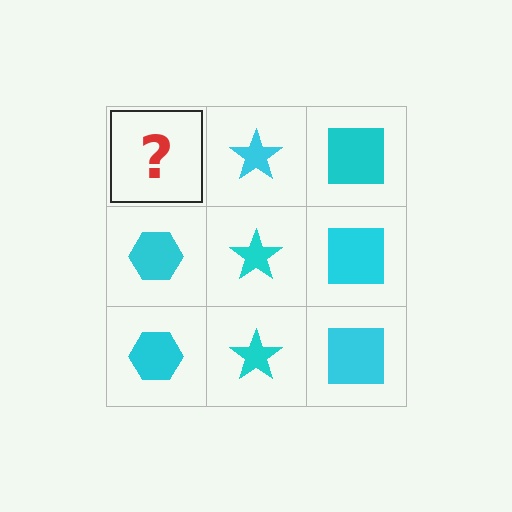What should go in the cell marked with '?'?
The missing cell should contain a cyan hexagon.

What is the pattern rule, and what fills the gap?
The rule is that each column has a consistent shape. The gap should be filled with a cyan hexagon.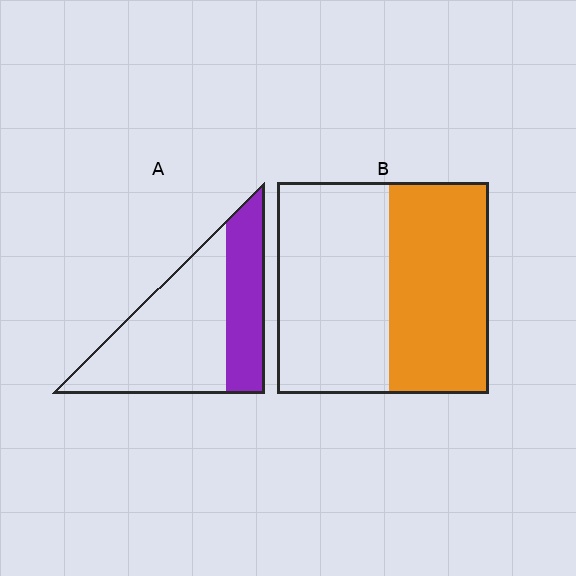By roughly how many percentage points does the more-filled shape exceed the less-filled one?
By roughly 15 percentage points (B over A).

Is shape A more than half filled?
No.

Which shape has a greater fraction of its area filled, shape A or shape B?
Shape B.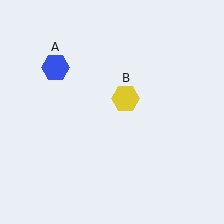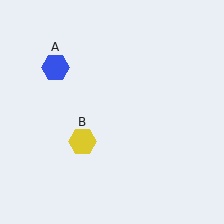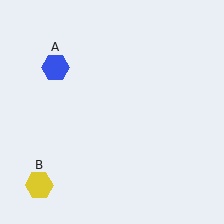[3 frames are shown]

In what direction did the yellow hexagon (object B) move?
The yellow hexagon (object B) moved down and to the left.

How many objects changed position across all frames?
1 object changed position: yellow hexagon (object B).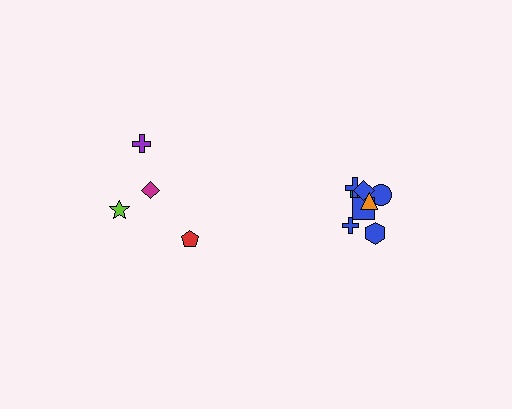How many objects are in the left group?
There are 4 objects.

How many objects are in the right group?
There are 8 objects.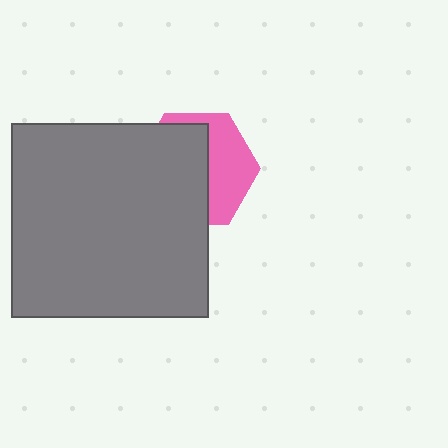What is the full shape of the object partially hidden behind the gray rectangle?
The partially hidden object is a pink hexagon.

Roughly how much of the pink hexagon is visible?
A small part of it is visible (roughly 41%).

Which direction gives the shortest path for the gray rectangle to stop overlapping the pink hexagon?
Moving left gives the shortest separation.